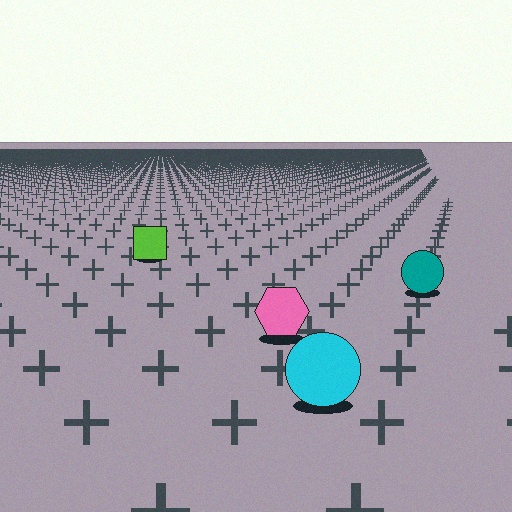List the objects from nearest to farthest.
From nearest to farthest: the cyan circle, the pink hexagon, the teal circle, the lime square.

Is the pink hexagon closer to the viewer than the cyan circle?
No. The cyan circle is closer — you can tell from the texture gradient: the ground texture is coarser near it.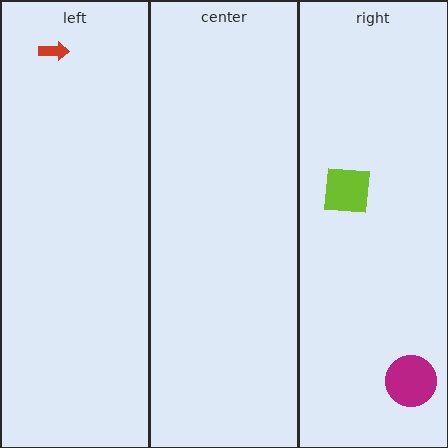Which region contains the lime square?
The right region.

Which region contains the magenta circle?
The right region.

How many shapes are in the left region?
1.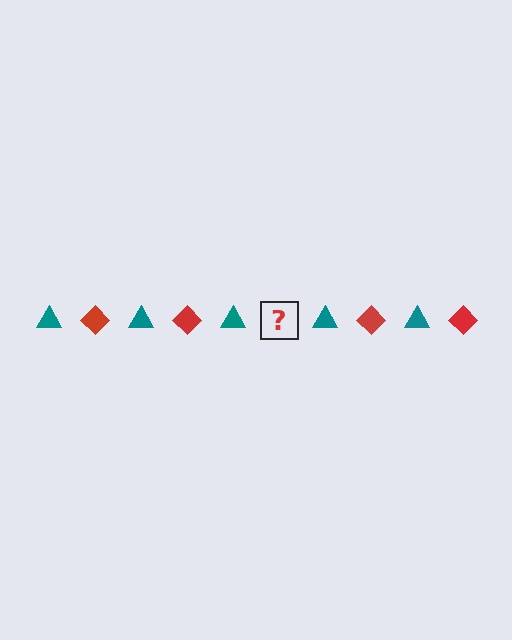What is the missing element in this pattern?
The missing element is a red diamond.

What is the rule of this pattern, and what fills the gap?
The rule is that the pattern alternates between teal triangle and red diamond. The gap should be filled with a red diamond.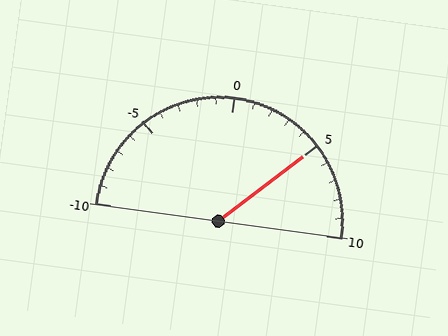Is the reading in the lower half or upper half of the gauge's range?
The reading is in the upper half of the range (-10 to 10).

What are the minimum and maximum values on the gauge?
The gauge ranges from -10 to 10.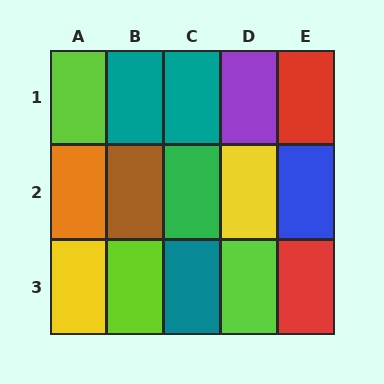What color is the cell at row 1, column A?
Lime.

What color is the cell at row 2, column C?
Green.